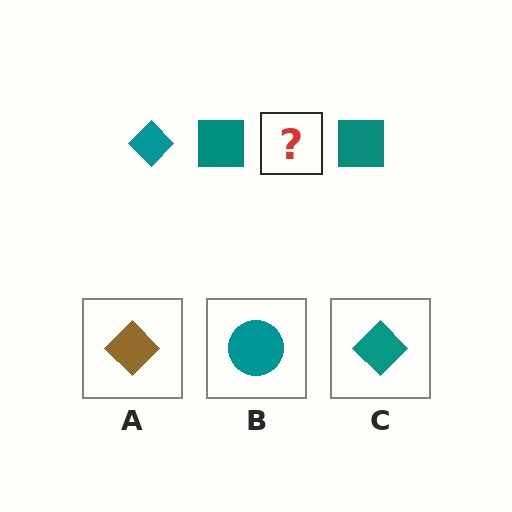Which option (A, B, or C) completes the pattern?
C.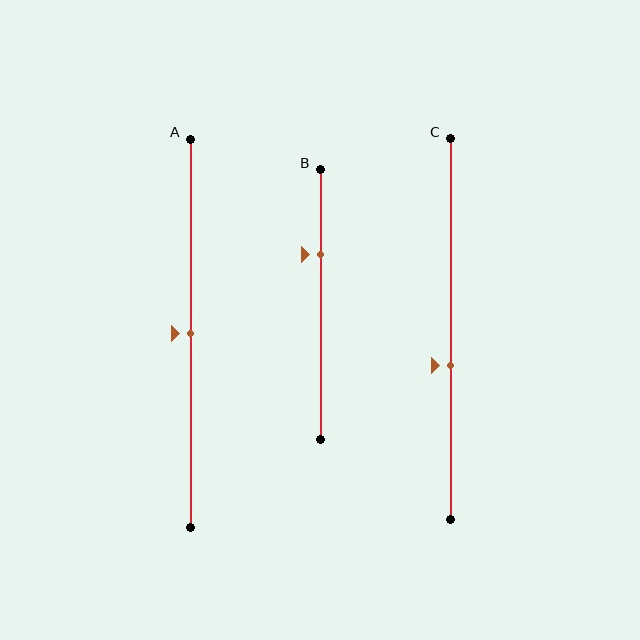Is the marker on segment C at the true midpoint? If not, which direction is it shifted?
No, the marker on segment C is shifted downward by about 9% of the segment length.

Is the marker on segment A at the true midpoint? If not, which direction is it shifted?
Yes, the marker on segment A is at the true midpoint.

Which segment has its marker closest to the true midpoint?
Segment A has its marker closest to the true midpoint.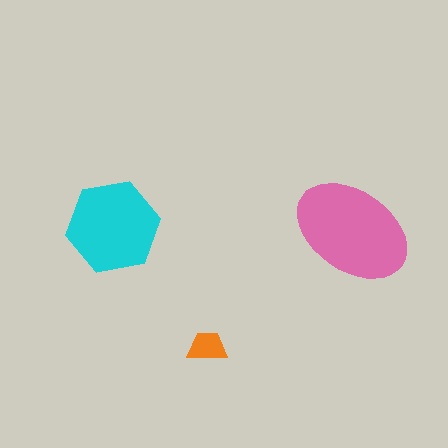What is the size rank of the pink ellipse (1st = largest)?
1st.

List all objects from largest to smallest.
The pink ellipse, the cyan hexagon, the orange trapezoid.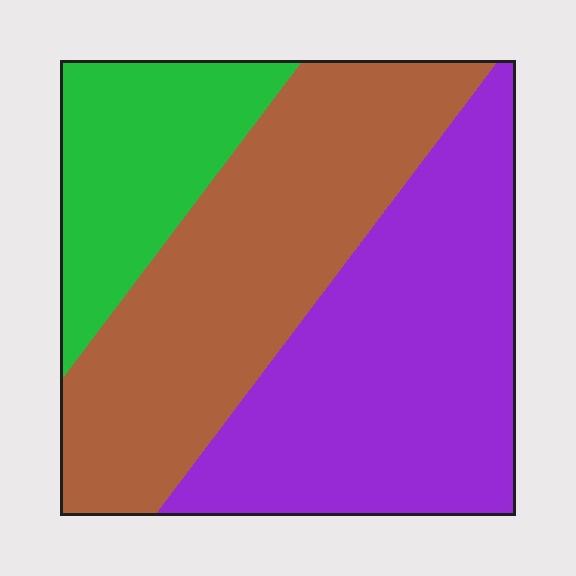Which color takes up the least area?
Green, at roughly 20%.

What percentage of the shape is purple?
Purple covers around 40% of the shape.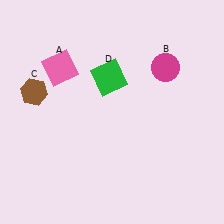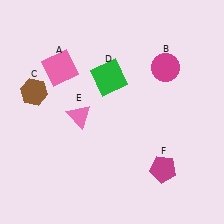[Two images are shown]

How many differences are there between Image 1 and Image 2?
There are 2 differences between the two images.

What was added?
A pink triangle (E), a magenta pentagon (F) were added in Image 2.